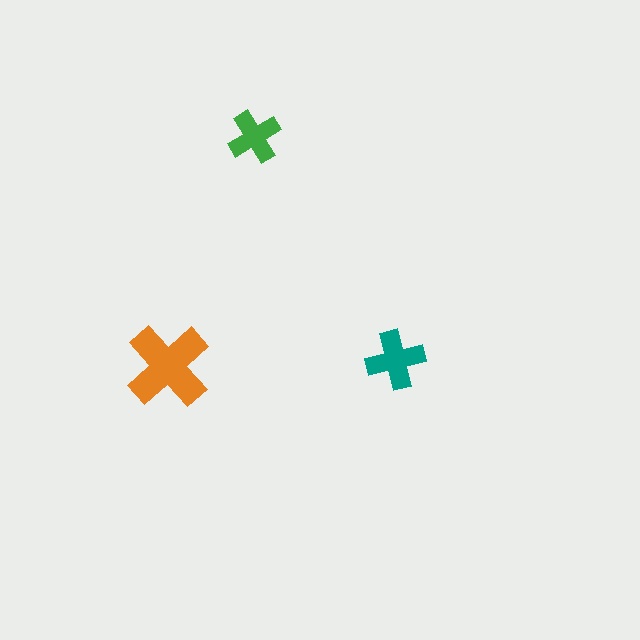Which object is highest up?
The green cross is topmost.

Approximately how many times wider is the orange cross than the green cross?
About 1.5 times wider.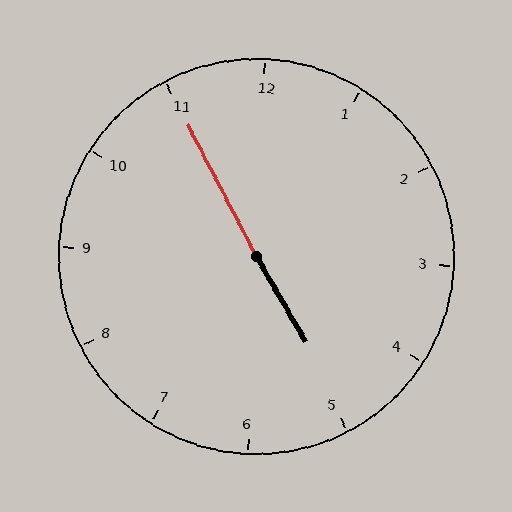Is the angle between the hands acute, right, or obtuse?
It is obtuse.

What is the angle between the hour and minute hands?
Approximately 178 degrees.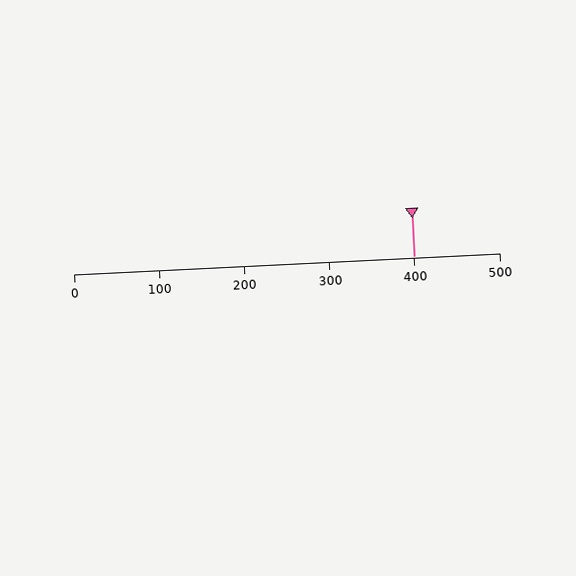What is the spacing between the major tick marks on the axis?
The major ticks are spaced 100 apart.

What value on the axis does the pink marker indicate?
The marker indicates approximately 400.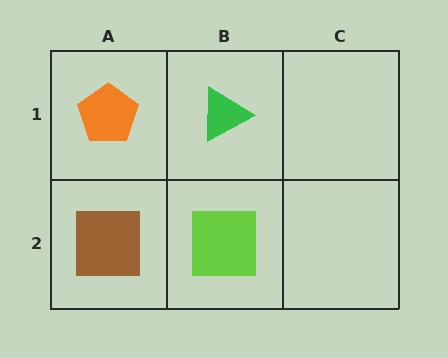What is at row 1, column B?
A green triangle.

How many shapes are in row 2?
2 shapes.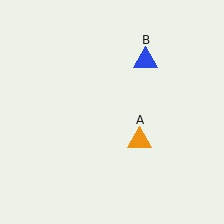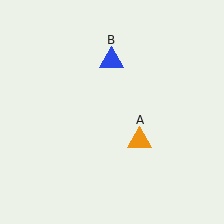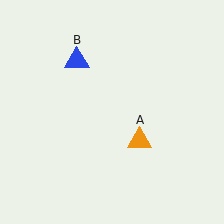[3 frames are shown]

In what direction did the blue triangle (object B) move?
The blue triangle (object B) moved left.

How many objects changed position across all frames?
1 object changed position: blue triangle (object B).